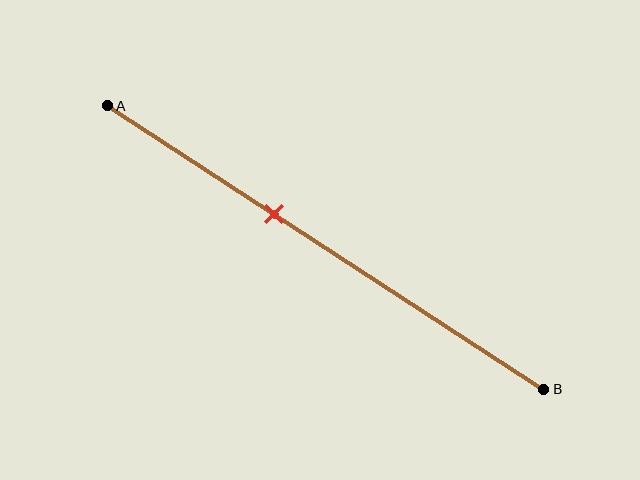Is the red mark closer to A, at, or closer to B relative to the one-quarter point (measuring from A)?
The red mark is closer to point B than the one-quarter point of segment AB.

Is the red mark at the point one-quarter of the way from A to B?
No, the mark is at about 40% from A, not at the 25% one-quarter point.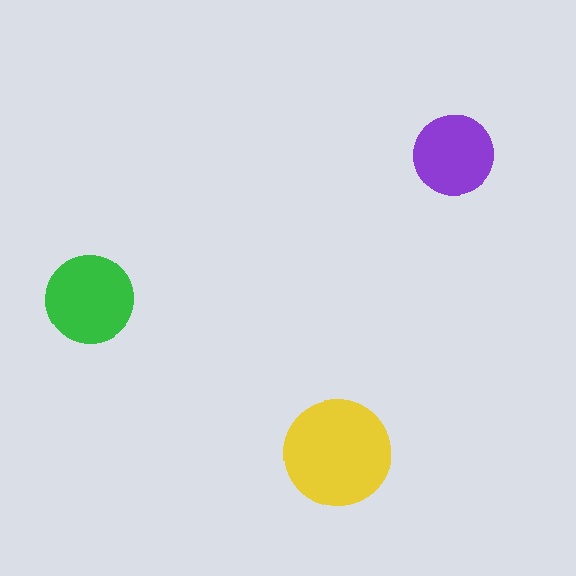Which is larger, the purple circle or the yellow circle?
The yellow one.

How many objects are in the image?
There are 3 objects in the image.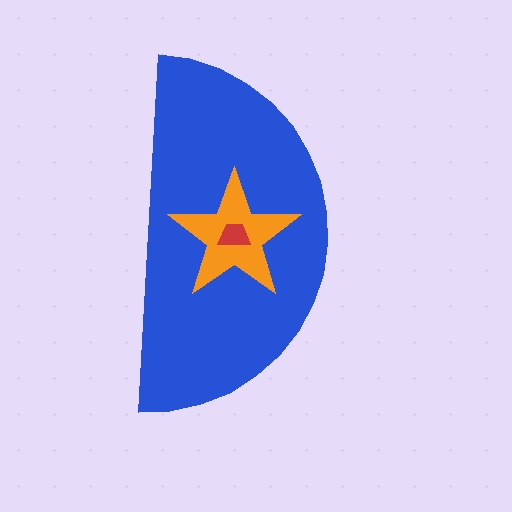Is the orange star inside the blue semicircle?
Yes.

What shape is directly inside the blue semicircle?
The orange star.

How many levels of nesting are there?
3.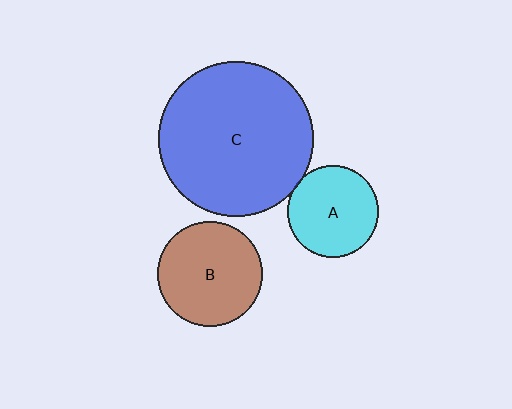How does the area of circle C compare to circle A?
Approximately 2.9 times.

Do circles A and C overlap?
Yes.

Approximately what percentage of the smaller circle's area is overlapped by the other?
Approximately 5%.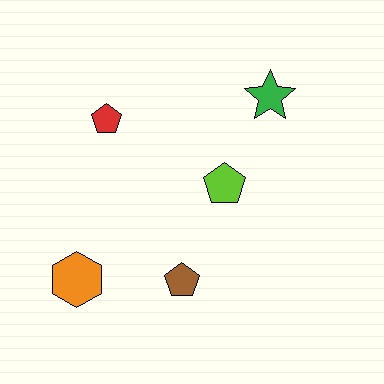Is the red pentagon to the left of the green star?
Yes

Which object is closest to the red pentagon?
The lime pentagon is closest to the red pentagon.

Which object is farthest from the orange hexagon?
The green star is farthest from the orange hexagon.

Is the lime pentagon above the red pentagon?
No